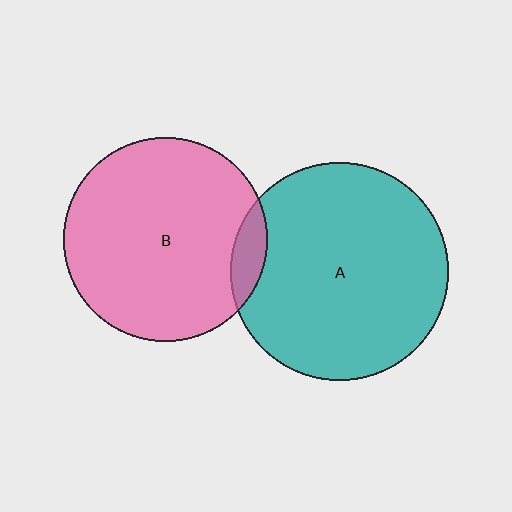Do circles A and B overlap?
Yes.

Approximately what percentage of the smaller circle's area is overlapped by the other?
Approximately 10%.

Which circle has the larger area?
Circle A (teal).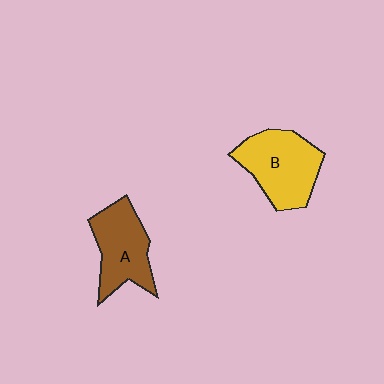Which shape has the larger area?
Shape B (yellow).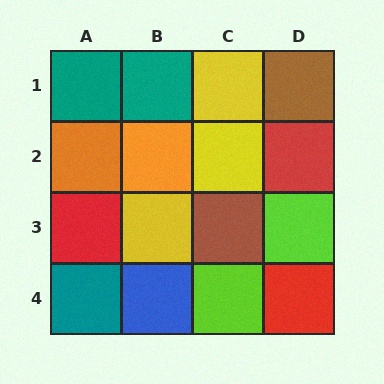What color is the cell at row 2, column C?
Yellow.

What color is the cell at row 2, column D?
Red.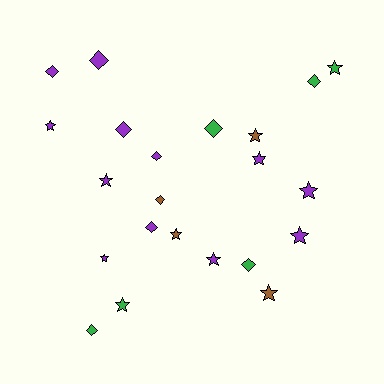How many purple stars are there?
There are 7 purple stars.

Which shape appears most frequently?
Star, with 12 objects.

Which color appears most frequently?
Purple, with 12 objects.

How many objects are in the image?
There are 22 objects.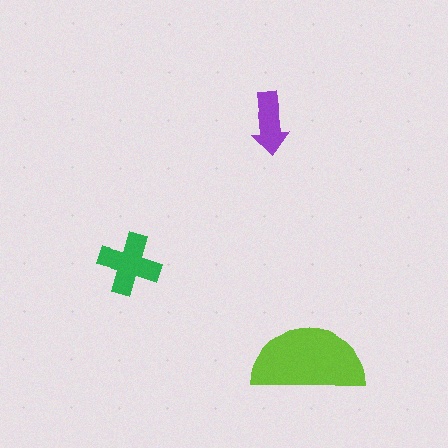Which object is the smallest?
The purple arrow.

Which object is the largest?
The lime semicircle.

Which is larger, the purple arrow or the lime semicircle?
The lime semicircle.